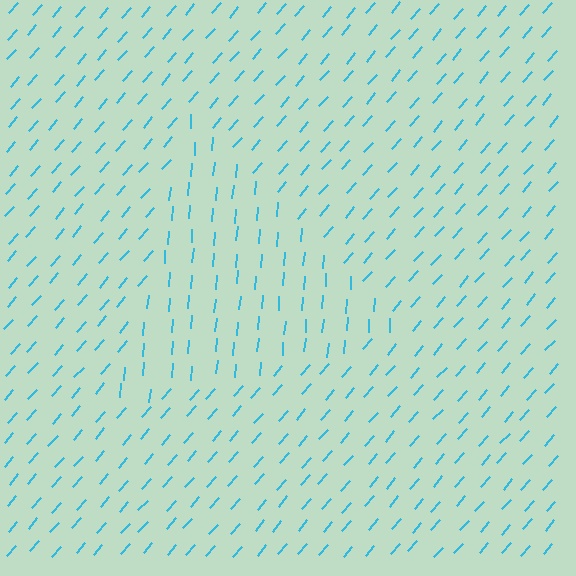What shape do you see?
I see a triangle.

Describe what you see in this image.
The image is filled with small cyan line segments. A triangle region in the image has lines oriented differently from the surrounding lines, creating a visible texture boundary.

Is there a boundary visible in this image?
Yes, there is a texture boundary formed by a change in line orientation.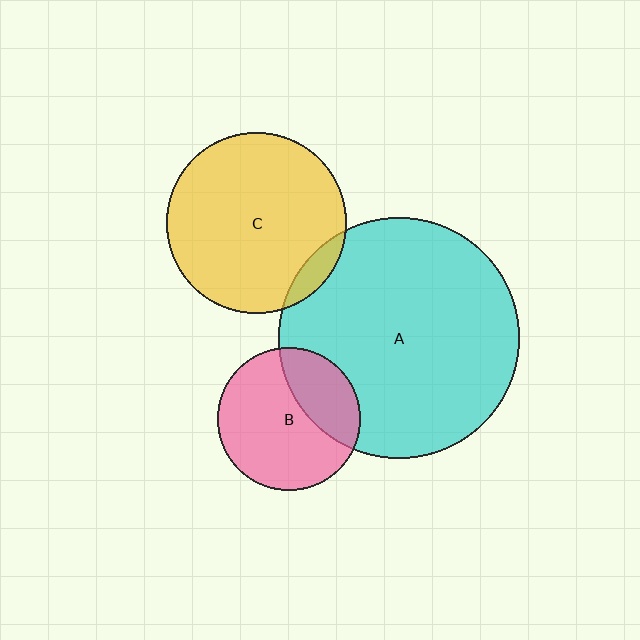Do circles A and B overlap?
Yes.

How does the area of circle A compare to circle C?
Approximately 1.8 times.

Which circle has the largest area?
Circle A (cyan).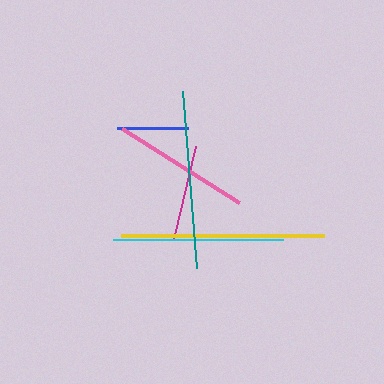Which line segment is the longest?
The yellow line is the longest at approximately 203 pixels.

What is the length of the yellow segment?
The yellow segment is approximately 203 pixels long.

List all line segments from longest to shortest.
From longest to shortest: yellow, teal, cyan, pink, magenta, blue.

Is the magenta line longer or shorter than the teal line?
The teal line is longer than the magenta line.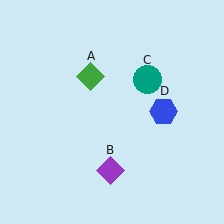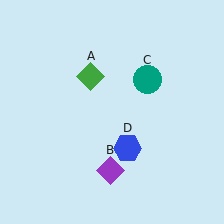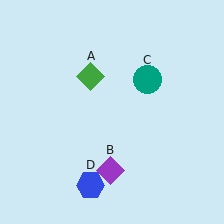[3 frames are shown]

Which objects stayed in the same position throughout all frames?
Green diamond (object A) and purple diamond (object B) and teal circle (object C) remained stationary.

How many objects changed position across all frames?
1 object changed position: blue hexagon (object D).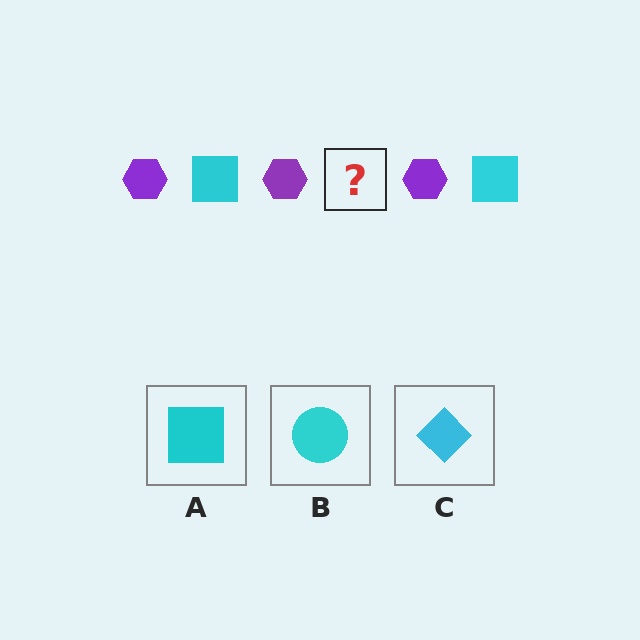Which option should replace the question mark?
Option A.